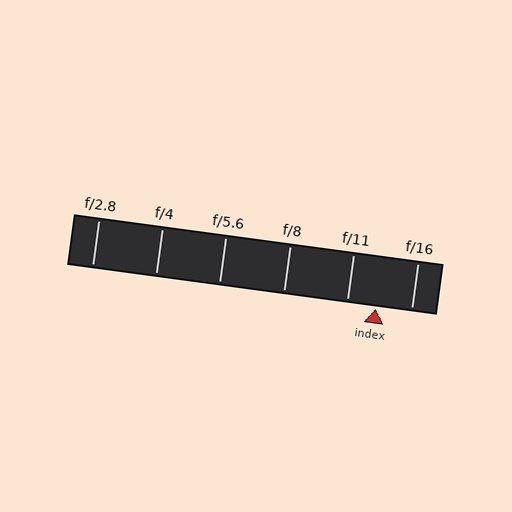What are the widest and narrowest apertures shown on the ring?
The widest aperture shown is f/2.8 and the narrowest is f/16.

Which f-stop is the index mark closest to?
The index mark is closest to f/11.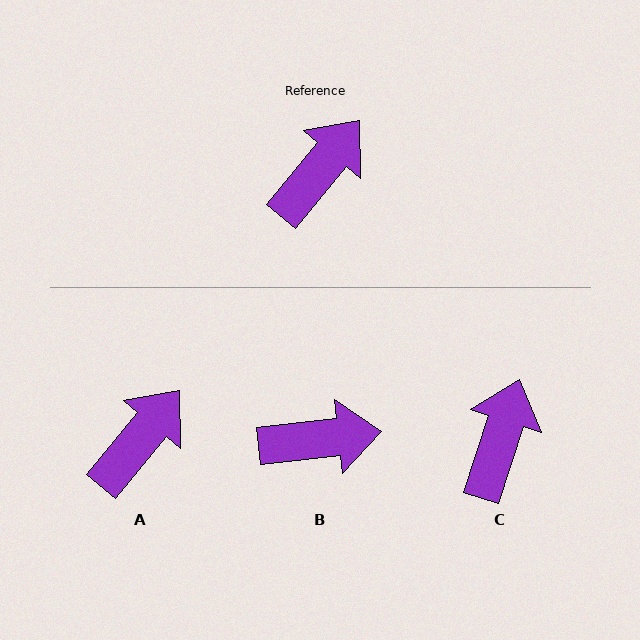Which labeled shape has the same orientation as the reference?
A.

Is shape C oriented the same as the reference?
No, it is off by about 21 degrees.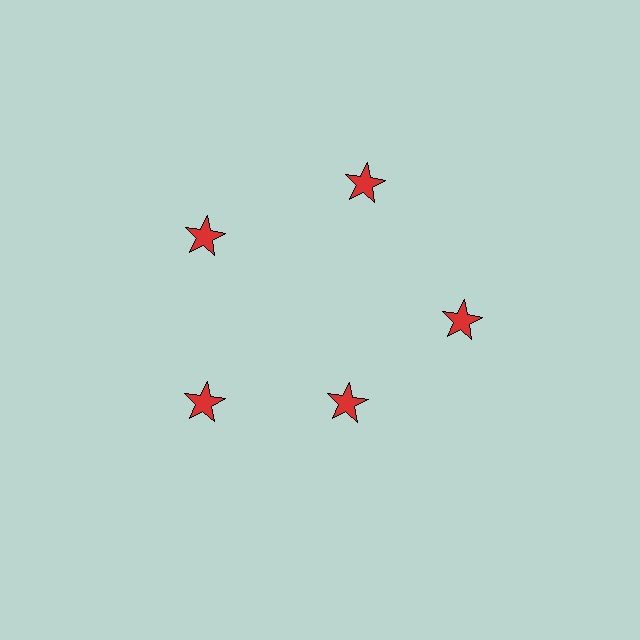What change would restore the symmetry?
The symmetry would be restored by moving it outward, back onto the ring so that all 5 stars sit at equal angles and equal distance from the center.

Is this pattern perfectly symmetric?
No. The 5 red stars are arranged in a ring, but one element near the 5 o'clock position is pulled inward toward the center, breaking the 5-fold rotational symmetry.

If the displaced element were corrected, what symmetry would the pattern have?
It would have 5-fold rotational symmetry — the pattern would map onto itself every 72 degrees.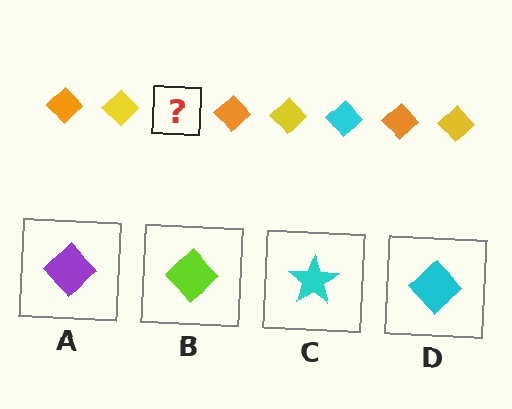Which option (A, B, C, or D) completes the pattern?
D.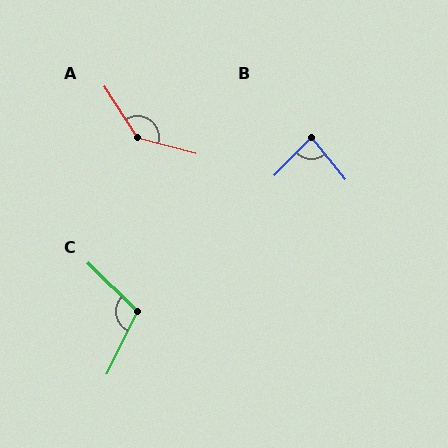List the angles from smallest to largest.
B (84°), C (108°), A (138°).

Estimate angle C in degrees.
Approximately 108 degrees.